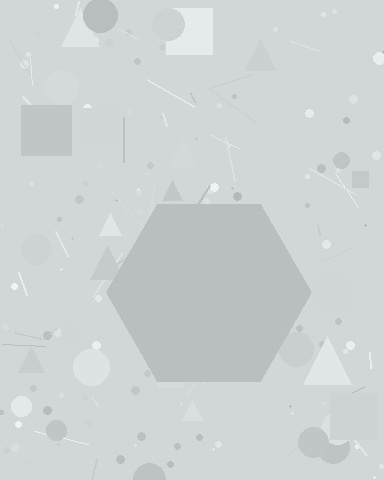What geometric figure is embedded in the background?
A hexagon is embedded in the background.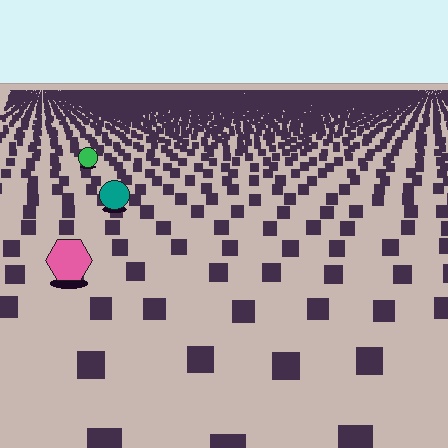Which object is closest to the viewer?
The pink hexagon is closest. The texture marks near it are larger and more spread out.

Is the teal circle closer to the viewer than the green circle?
Yes. The teal circle is closer — you can tell from the texture gradient: the ground texture is coarser near it.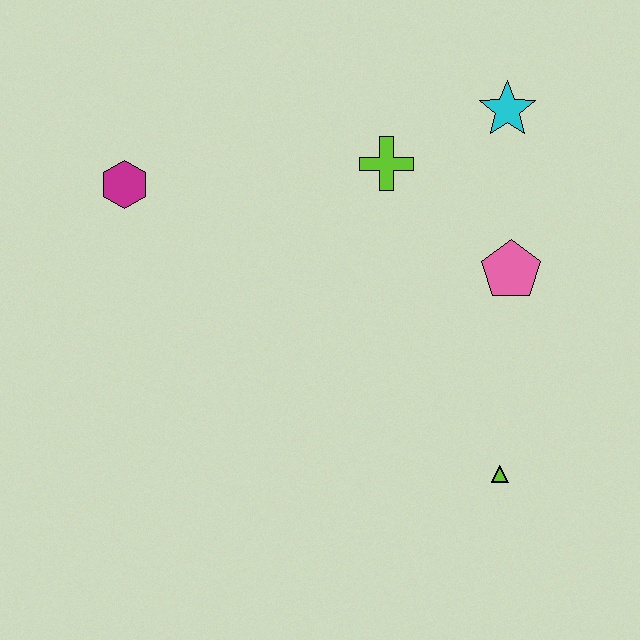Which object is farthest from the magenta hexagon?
The lime triangle is farthest from the magenta hexagon.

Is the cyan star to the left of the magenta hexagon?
No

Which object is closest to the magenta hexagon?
The lime cross is closest to the magenta hexagon.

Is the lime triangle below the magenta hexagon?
Yes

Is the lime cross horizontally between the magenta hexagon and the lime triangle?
Yes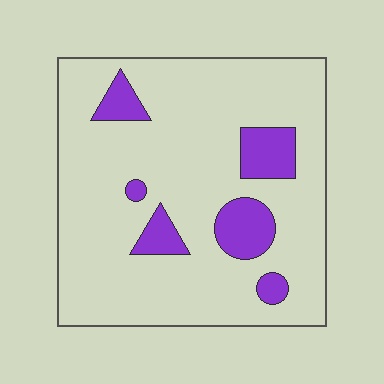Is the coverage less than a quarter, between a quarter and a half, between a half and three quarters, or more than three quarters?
Less than a quarter.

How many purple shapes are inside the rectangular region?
6.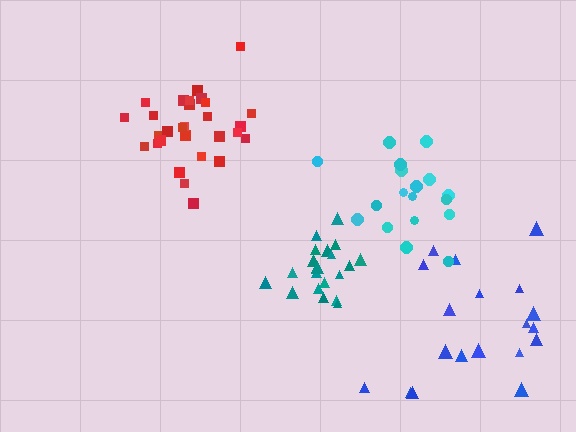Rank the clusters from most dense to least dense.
teal, red, cyan, blue.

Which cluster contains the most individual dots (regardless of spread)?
Red (29).